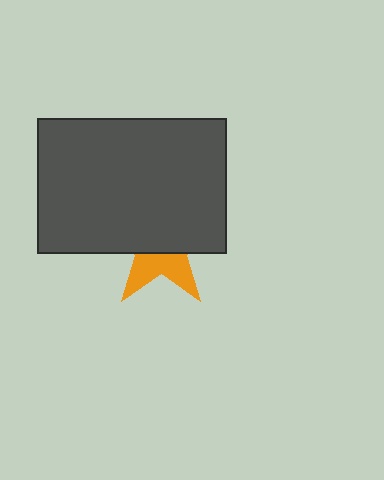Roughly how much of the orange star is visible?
A small part of it is visible (roughly 38%).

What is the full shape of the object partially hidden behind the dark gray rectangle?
The partially hidden object is an orange star.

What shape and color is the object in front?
The object in front is a dark gray rectangle.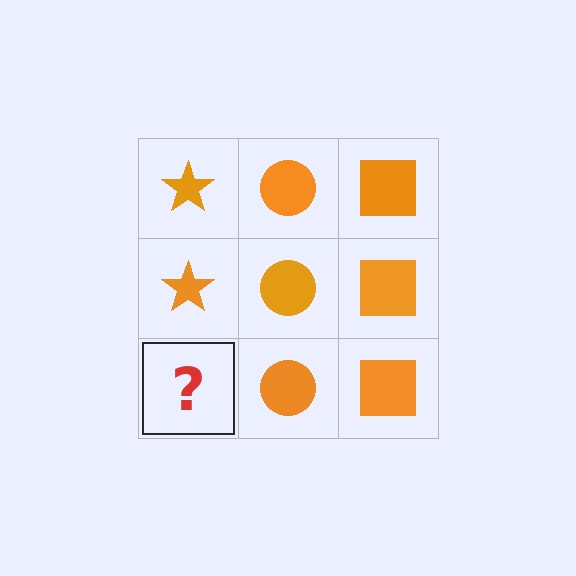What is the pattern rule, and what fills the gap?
The rule is that each column has a consistent shape. The gap should be filled with an orange star.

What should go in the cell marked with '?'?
The missing cell should contain an orange star.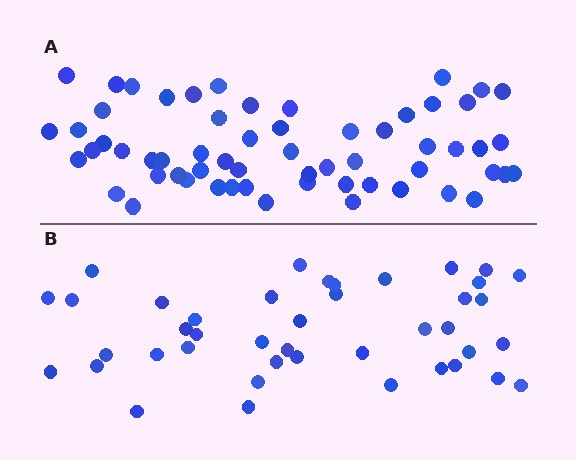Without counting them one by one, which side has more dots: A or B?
Region A (the top region) has more dots.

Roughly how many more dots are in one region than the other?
Region A has approximately 20 more dots than region B.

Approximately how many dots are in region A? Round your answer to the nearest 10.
About 60 dots.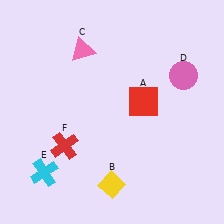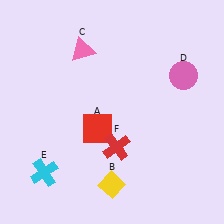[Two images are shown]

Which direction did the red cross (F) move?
The red cross (F) moved right.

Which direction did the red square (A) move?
The red square (A) moved left.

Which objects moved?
The objects that moved are: the red square (A), the red cross (F).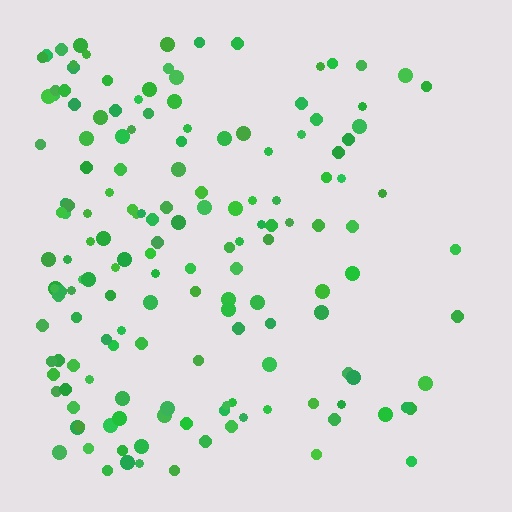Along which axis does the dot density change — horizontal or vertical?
Horizontal.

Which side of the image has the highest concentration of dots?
The left.